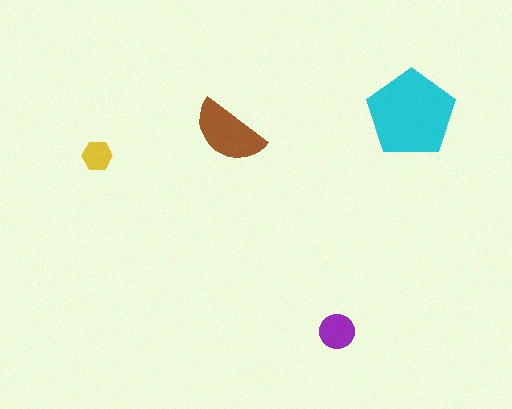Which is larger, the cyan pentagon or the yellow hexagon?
The cyan pentagon.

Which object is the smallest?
The yellow hexagon.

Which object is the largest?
The cyan pentagon.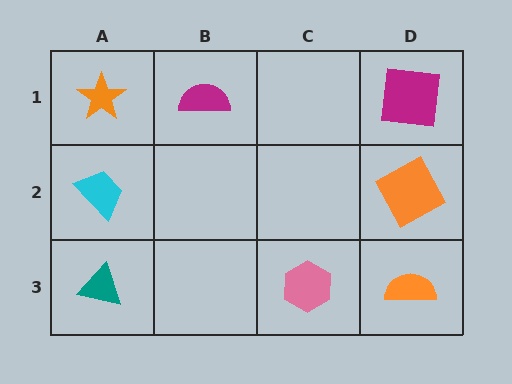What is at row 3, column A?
A teal triangle.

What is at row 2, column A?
A cyan trapezoid.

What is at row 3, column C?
A pink hexagon.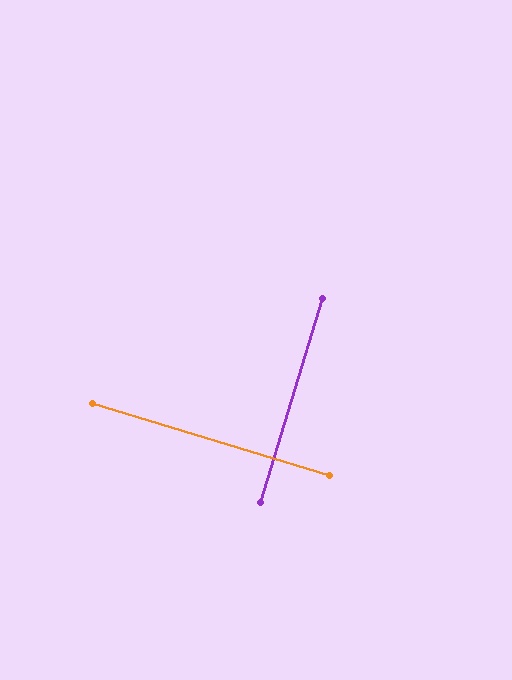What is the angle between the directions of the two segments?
Approximately 90 degrees.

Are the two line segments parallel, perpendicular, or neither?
Perpendicular — they meet at approximately 90°.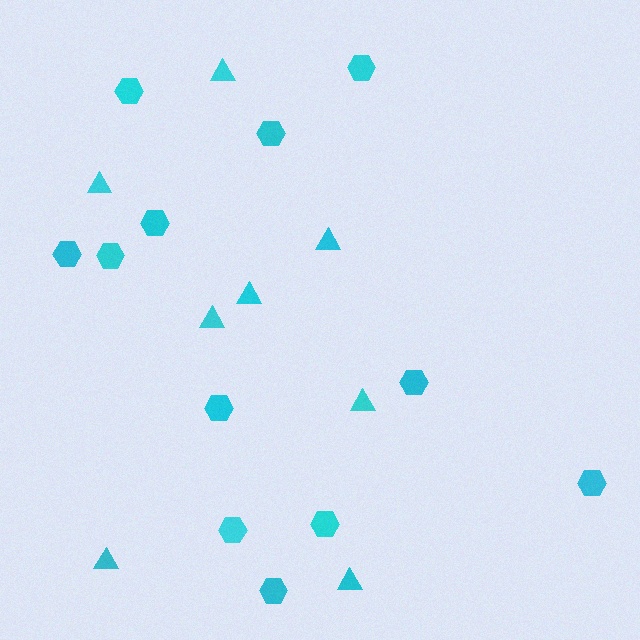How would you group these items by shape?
There are 2 groups: one group of hexagons (12) and one group of triangles (8).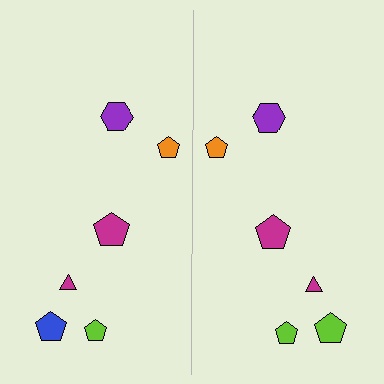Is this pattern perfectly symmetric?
No, the pattern is not perfectly symmetric. The lime pentagon on the right side breaks the symmetry — its mirror counterpart is blue.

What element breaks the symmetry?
The lime pentagon on the right side breaks the symmetry — its mirror counterpart is blue.